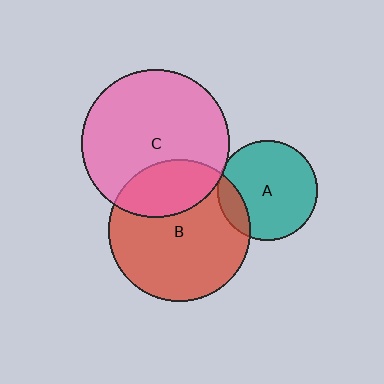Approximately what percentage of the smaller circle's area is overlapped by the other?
Approximately 25%.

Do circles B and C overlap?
Yes.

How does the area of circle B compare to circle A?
Approximately 2.0 times.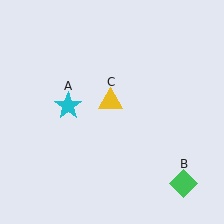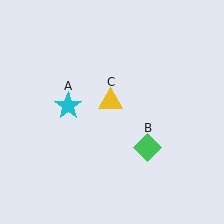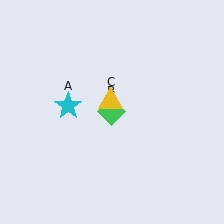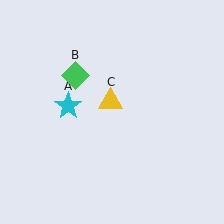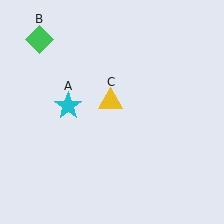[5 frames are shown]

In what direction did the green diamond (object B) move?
The green diamond (object B) moved up and to the left.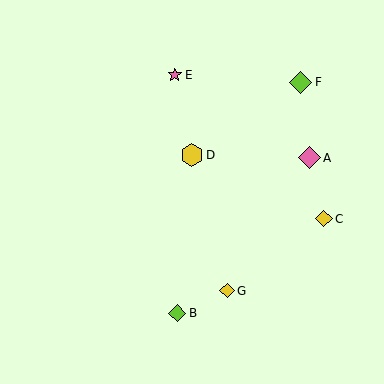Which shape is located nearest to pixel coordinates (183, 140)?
The yellow hexagon (labeled D) at (192, 155) is nearest to that location.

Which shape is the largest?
The lime diamond (labeled F) is the largest.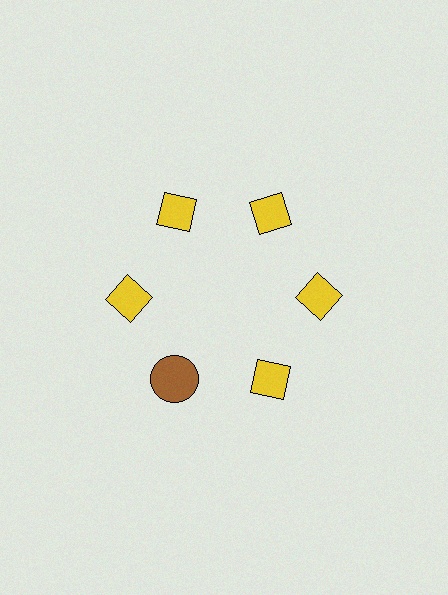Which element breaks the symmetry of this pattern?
The brown circle at roughly the 7 o'clock position breaks the symmetry. All other shapes are yellow diamonds.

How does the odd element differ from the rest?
It differs in both color (brown instead of yellow) and shape (circle instead of diamond).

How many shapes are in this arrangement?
There are 6 shapes arranged in a ring pattern.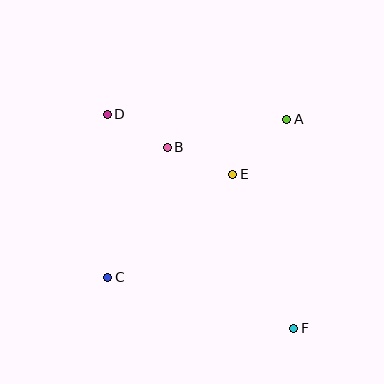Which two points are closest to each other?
Points B and D are closest to each other.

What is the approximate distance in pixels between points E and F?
The distance between E and F is approximately 166 pixels.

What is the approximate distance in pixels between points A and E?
The distance between A and E is approximately 77 pixels.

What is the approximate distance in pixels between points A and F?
The distance between A and F is approximately 209 pixels.